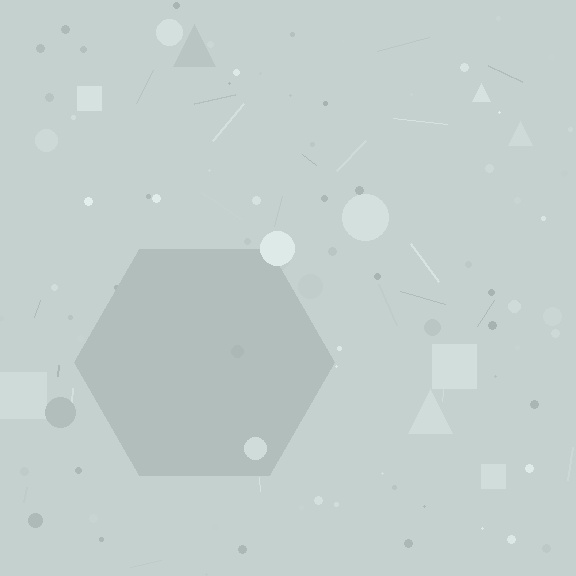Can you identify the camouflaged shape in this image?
The camouflaged shape is a hexagon.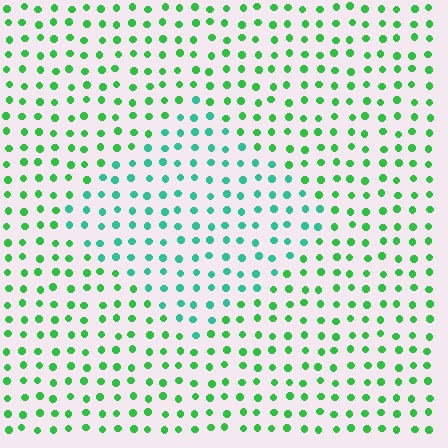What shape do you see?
I see a diamond.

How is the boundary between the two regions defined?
The boundary is defined purely by a slight shift in hue (about 34 degrees). Spacing, size, and orientation are identical on both sides.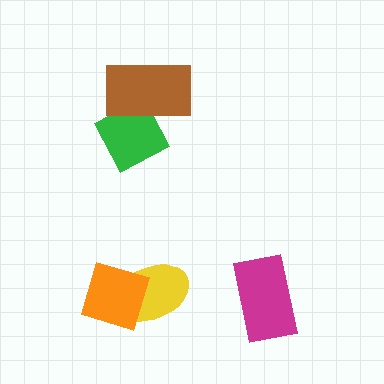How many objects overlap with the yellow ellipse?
1 object overlaps with the yellow ellipse.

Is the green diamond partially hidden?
Yes, it is partially covered by another shape.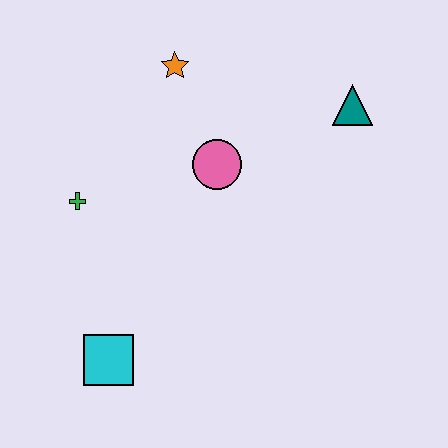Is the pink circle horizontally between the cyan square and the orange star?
No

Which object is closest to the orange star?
The pink circle is closest to the orange star.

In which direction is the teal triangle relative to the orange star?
The teal triangle is to the right of the orange star.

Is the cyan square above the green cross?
No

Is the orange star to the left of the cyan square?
No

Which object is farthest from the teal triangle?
The cyan square is farthest from the teal triangle.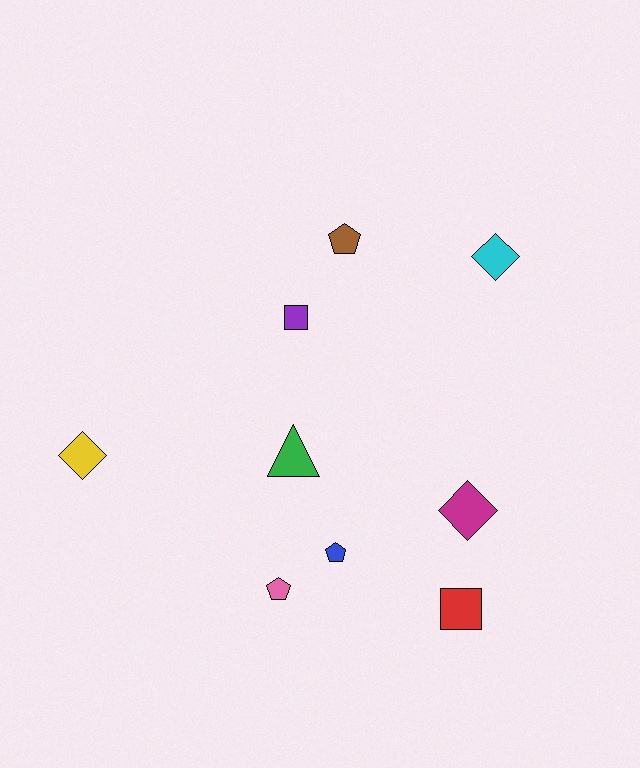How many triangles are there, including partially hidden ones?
There is 1 triangle.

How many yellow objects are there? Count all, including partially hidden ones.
There is 1 yellow object.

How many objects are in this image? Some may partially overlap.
There are 9 objects.